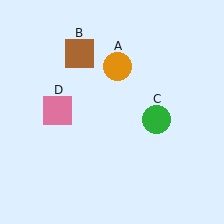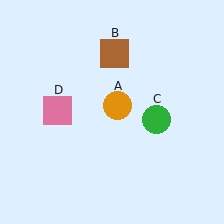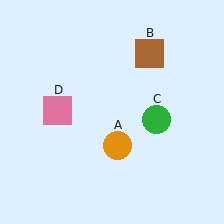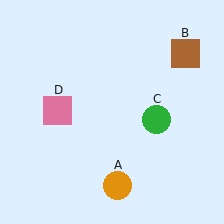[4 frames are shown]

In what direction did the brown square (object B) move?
The brown square (object B) moved right.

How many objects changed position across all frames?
2 objects changed position: orange circle (object A), brown square (object B).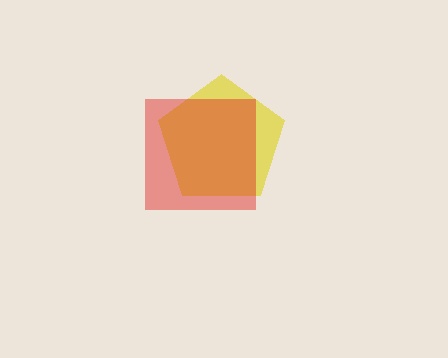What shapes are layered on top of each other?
The layered shapes are: a yellow pentagon, a red square.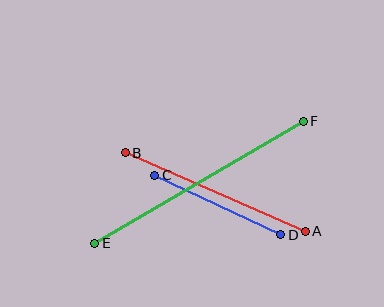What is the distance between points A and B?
The distance is approximately 196 pixels.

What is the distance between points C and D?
The distance is approximately 139 pixels.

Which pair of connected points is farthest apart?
Points E and F are farthest apart.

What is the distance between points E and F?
The distance is approximately 241 pixels.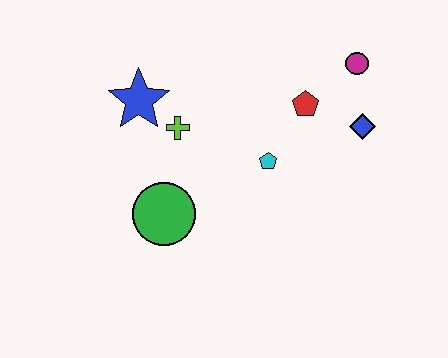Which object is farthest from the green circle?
The magenta circle is farthest from the green circle.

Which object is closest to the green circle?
The lime cross is closest to the green circle.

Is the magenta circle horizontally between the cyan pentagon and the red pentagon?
No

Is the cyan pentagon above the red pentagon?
No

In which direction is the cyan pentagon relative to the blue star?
The cyan pentagon is to the right of the blue star.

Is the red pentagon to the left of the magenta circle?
Yes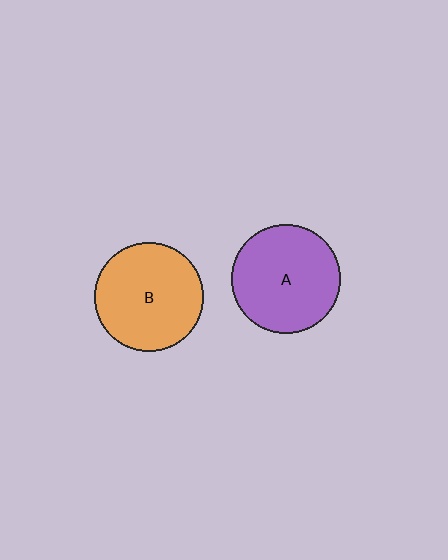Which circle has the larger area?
Circle A (purple).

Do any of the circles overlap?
No, none of the circles overlap.